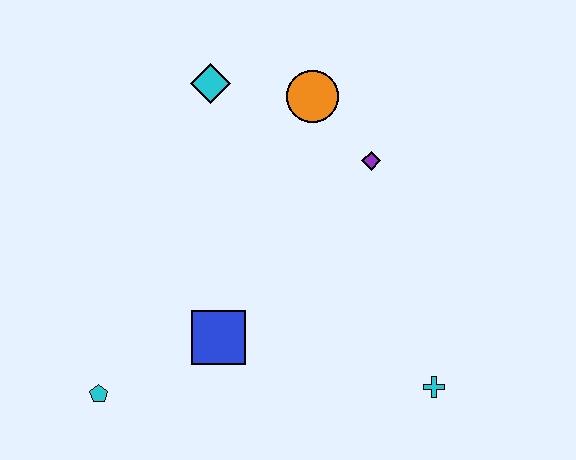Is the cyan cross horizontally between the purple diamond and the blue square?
No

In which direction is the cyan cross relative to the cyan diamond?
The cyan cross is below the cyan diamond.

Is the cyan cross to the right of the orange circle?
Yes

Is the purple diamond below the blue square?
No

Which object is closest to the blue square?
The cyan pentagon is closest to the blue square.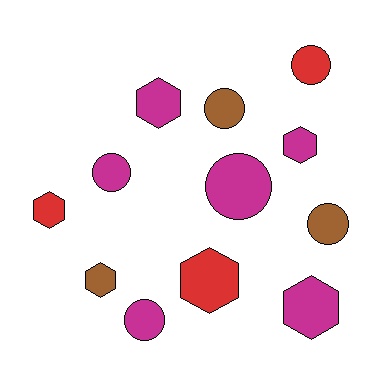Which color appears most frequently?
Magenta, with 6 objects.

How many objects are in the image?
There are 12 objects.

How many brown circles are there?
There are 2 brown circles.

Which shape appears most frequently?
Circle, with 6 objects.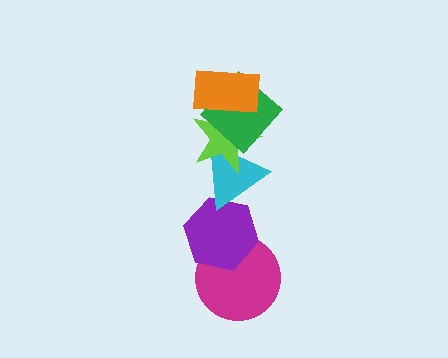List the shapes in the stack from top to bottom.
From top to bottom: the orange rectangle, the green diamond, the lime star, the cyan triangle, the purple hexagon, the magenta circle.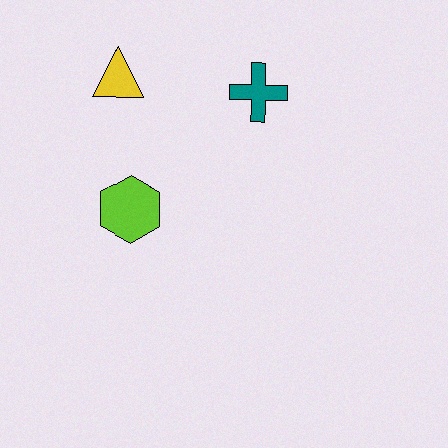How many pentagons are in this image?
There are no pentagons.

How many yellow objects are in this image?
There is 1 yellow object.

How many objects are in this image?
There are 3 objects.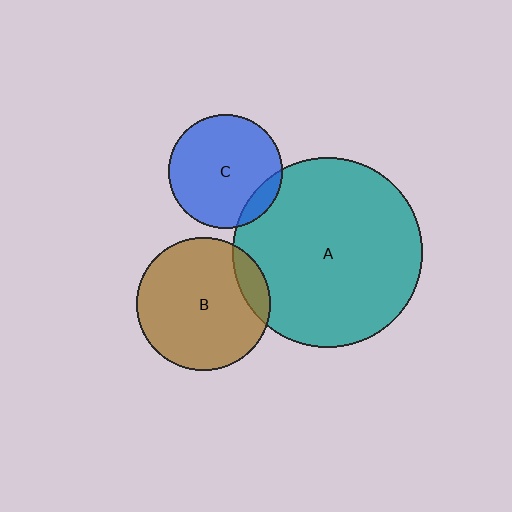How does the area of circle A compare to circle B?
Approximately 2.0 times.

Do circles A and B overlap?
Yes.